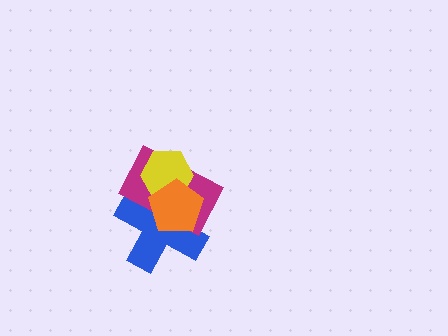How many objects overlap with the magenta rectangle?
3 objects overlap with the magenta rectangle.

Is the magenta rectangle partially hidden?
Yes, it is partially covered by another shape.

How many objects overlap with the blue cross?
3 objects overlap with the blue cross.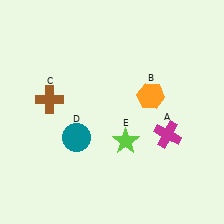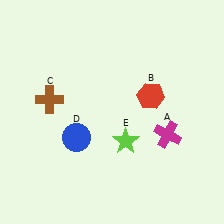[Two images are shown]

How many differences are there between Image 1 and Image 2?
There are 2 differences between the two images.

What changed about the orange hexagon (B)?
In Image 1, B is orange. In Image 2, it changed to red.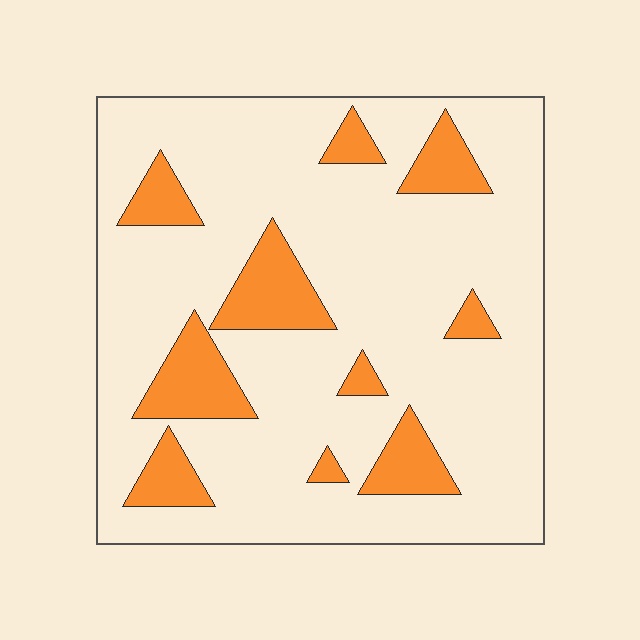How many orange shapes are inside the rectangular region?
10.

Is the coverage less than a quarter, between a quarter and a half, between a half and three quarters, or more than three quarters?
Less than a quarter.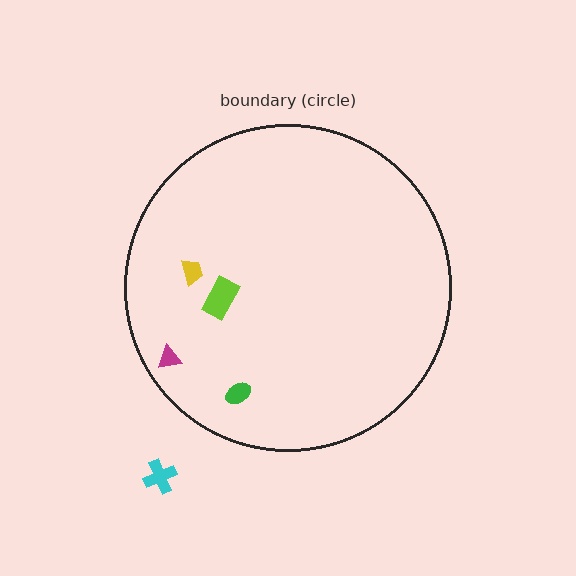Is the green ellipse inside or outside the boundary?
Inside.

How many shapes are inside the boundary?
4 inside, 1 outside.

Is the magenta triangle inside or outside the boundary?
Inside.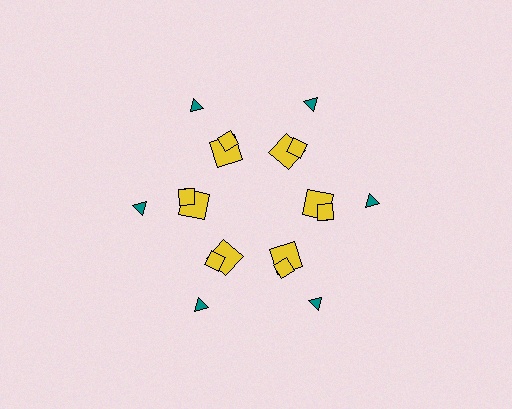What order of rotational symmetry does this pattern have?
This pattern has 6-fold rotational symmetry.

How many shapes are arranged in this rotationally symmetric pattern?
There are 18 shapes, arranged in 6 groups of 3.